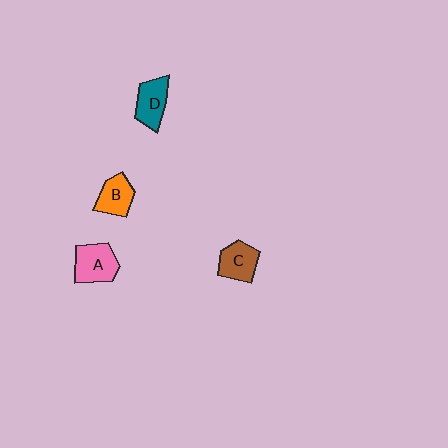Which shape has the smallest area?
Shape B (orange).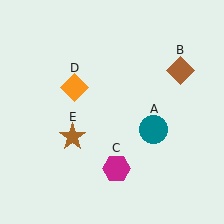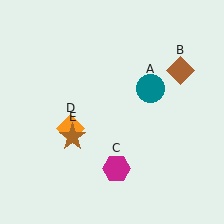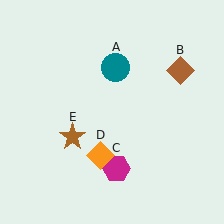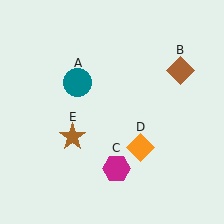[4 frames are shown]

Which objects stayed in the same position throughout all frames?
Brown diamond (object B) and magenta hexagon (object C) and brown star (object E) remained stationary.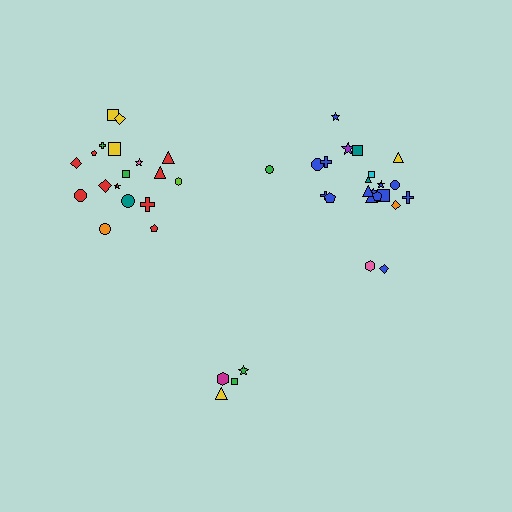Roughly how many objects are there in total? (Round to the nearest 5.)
Roughly 45 objects in total.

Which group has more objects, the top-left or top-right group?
The top-right group.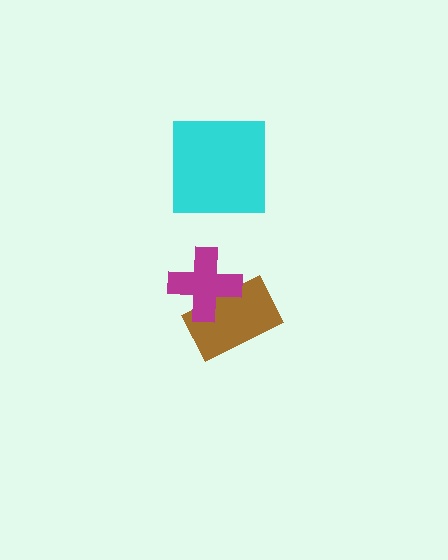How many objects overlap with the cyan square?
0 objects overlap with the cyan square.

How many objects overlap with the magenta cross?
1 object overlaps with the magenta cross.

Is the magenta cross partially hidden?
No, no other shape covers it.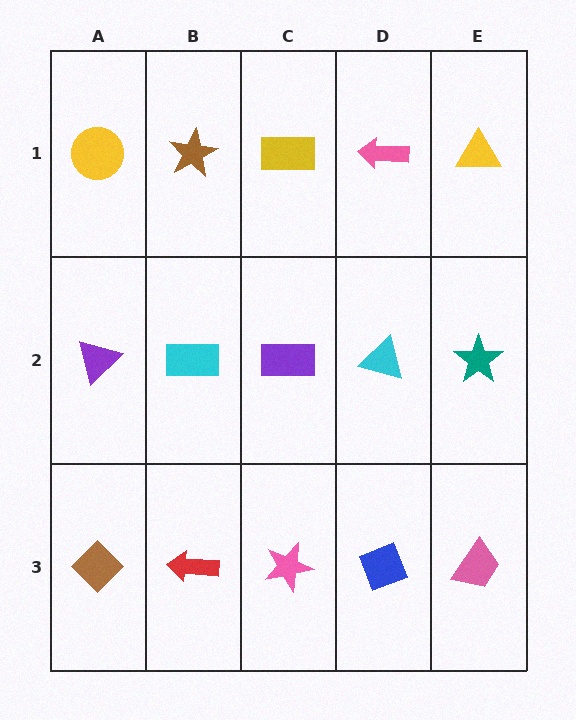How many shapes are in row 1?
5 shapes.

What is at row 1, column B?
A brown star.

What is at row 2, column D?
A cyan triangle.